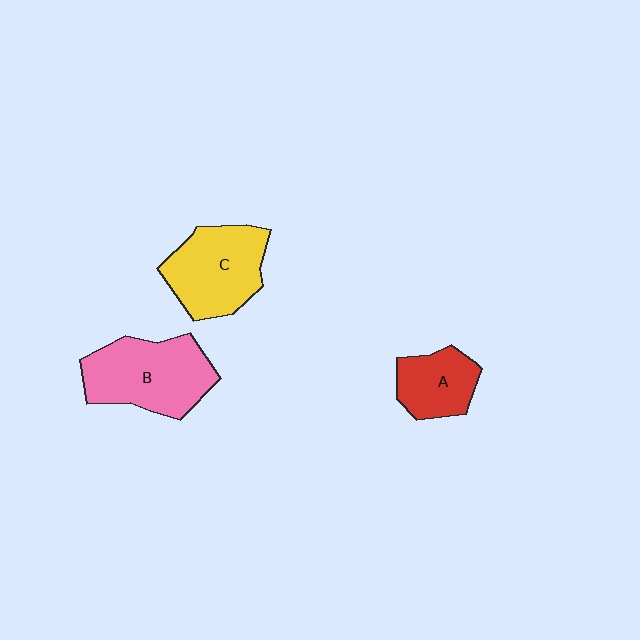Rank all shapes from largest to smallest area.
From largest to smallest: B (pink), C (yellow), A (red).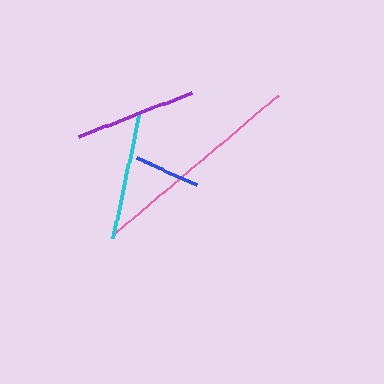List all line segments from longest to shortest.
From longest to shortest: pink, cyan, purple, blue.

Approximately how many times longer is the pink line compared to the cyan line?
The pink line is approximately 1.7 times the length of the cyan line.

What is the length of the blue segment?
The blue segment is approximately 66 pixels long.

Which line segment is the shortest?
The blue line is the shortest at approximately 66 pixels.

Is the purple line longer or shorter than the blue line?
The purple line is longer than the blue line.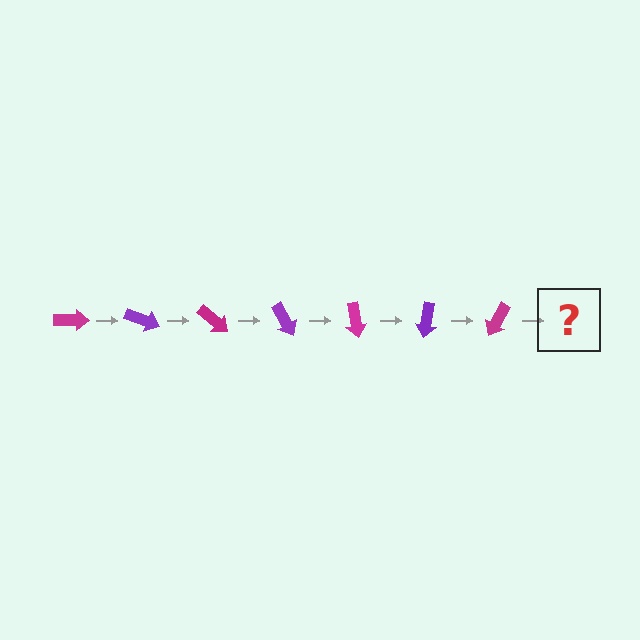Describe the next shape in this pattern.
It should be a purple arrow, rotated 140 degrees from the start.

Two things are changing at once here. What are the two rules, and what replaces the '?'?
The two rules are that it rotates 20 degrees each step and the color cycles through magenta and purple. The '?' should be a purple arrow, rotated 140 degrees from the start.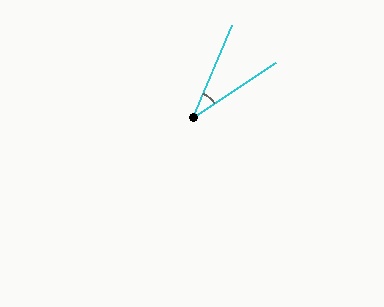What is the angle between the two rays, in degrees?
Approximately 34 degrees.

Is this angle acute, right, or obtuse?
It is acute.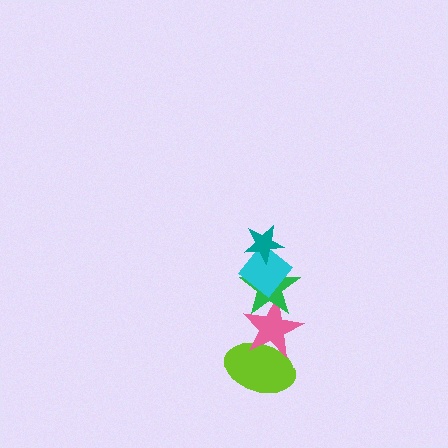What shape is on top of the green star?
The cyan diamond is on top of the green star.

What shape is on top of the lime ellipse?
The pink star is on top of the lime ellipse.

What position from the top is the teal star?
The teal star is 1st from the top.